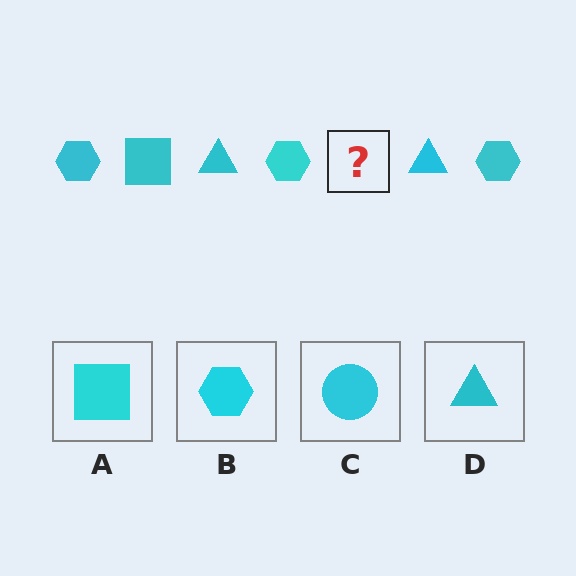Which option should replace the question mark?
Option A.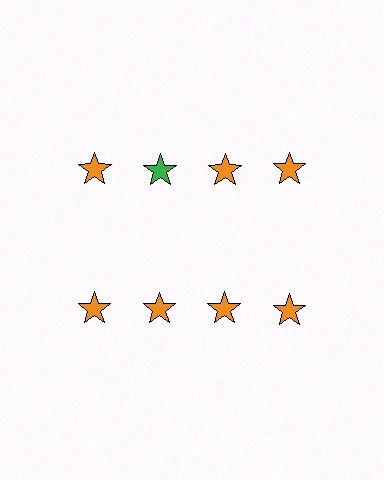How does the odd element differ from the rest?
It has a different color: green instead of orange.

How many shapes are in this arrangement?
There are 8 shapes arranged in a grid pattern.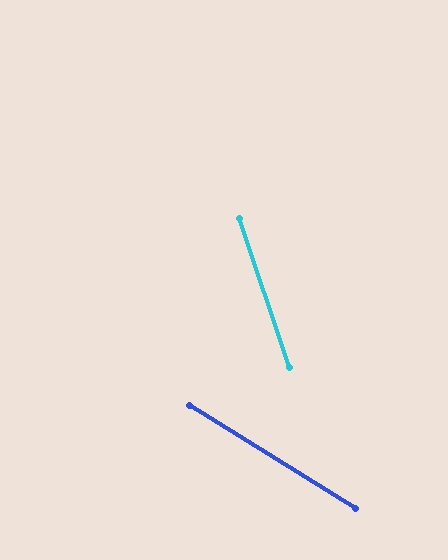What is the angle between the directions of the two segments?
Approximately 39 degrees.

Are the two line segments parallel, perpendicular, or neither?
Neither parallel nor perpendicular — they differ by about 39°.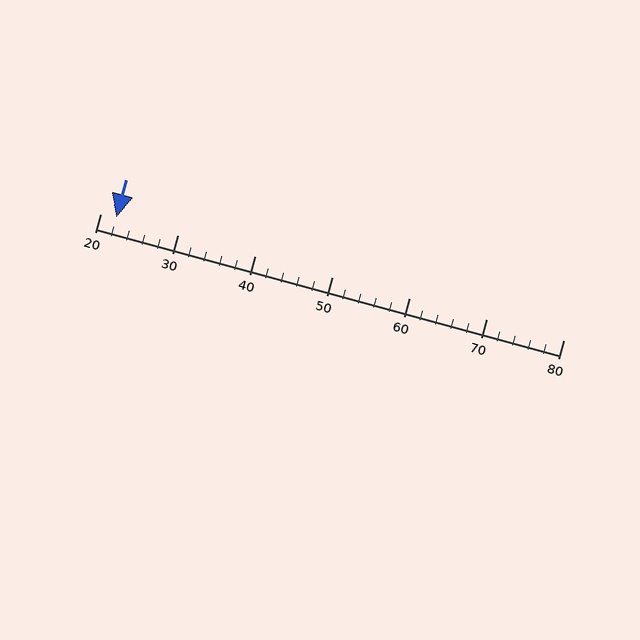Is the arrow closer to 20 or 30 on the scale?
The arrow is closer to 20.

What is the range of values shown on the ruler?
The ruler shows values from 20 to 80.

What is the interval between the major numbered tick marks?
The major tick marks are spaced 10 units apart.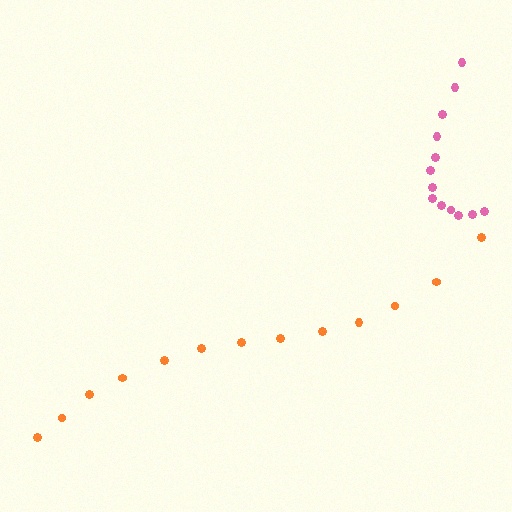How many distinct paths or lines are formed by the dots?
There are 2 distinct paths.